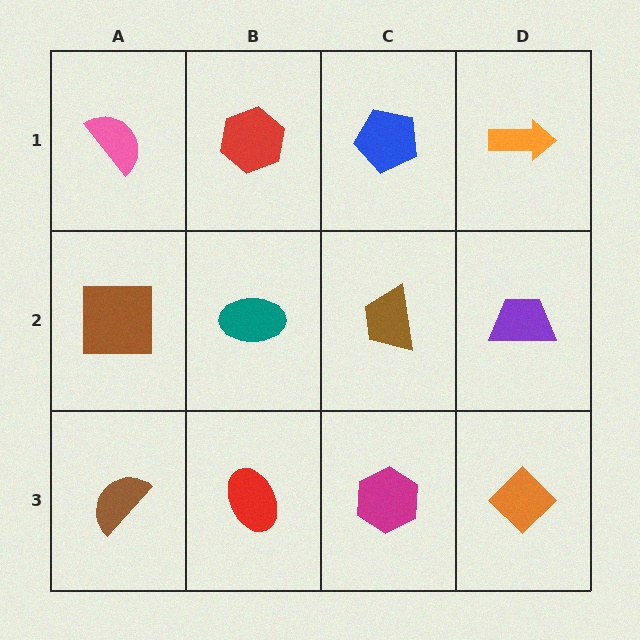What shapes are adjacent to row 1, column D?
A purple trapezoid (row 2, column D), a blue pentagon (row 1, column C).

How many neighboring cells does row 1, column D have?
2.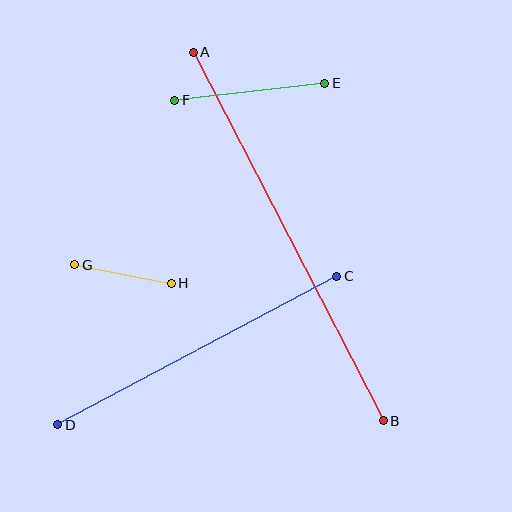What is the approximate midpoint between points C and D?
The midpoint is at approximately (197, 350) pixels.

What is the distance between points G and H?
The distance is approximately 98 pixels.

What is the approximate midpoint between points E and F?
The midpoint is at approximately (250, 92) pixels.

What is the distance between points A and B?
The distance is approximately 415 pixels.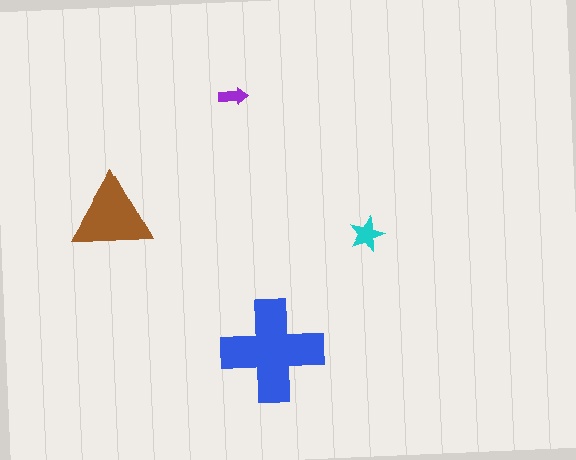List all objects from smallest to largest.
The purple arrow, the cyan star, the brown triangle, the blue cross.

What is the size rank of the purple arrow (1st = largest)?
4th.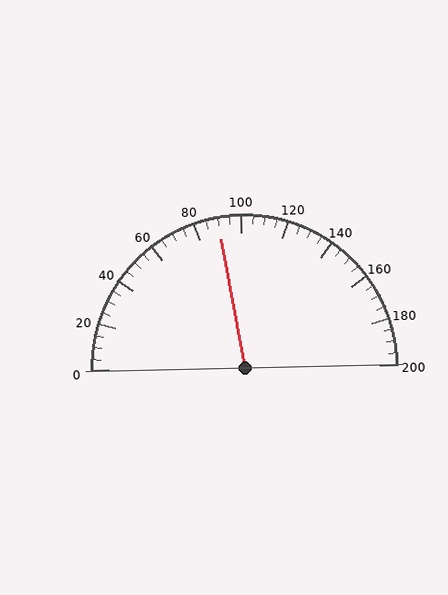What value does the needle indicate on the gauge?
The needle indicates approximately 90.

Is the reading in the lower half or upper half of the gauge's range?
The reading is in the lower half of the range (0 to 200).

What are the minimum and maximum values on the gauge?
The gauge ranges from 0 to 200.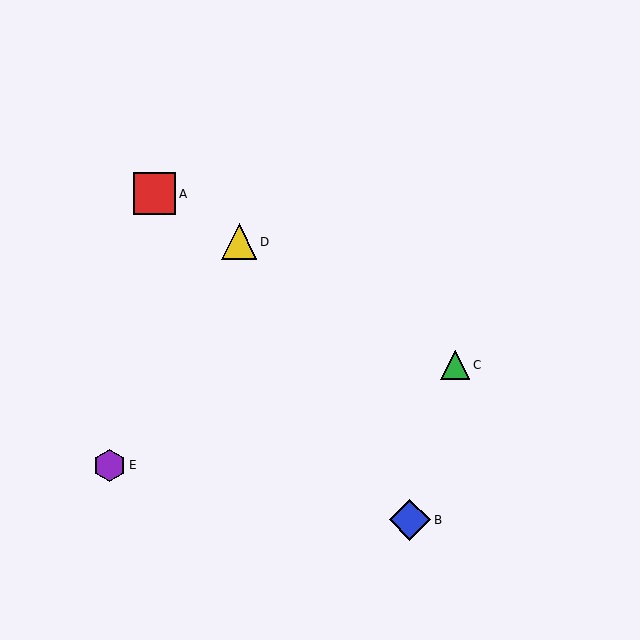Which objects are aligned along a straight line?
Objects A, C, D are aligned along a straight line.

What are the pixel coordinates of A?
Object A is at (154, 194).